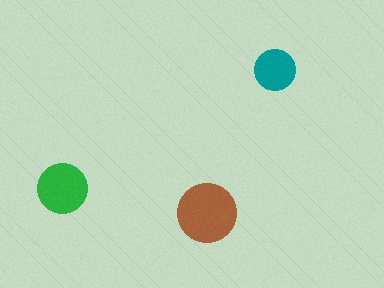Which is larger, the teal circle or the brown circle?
The brown one.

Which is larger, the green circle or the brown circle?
The brown one.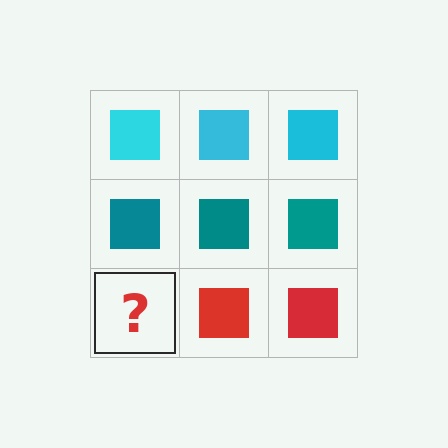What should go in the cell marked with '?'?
The missing cell should contain a red square.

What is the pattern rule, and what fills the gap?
The rule is that each row has a consistent color. The gap should be filled with a red square.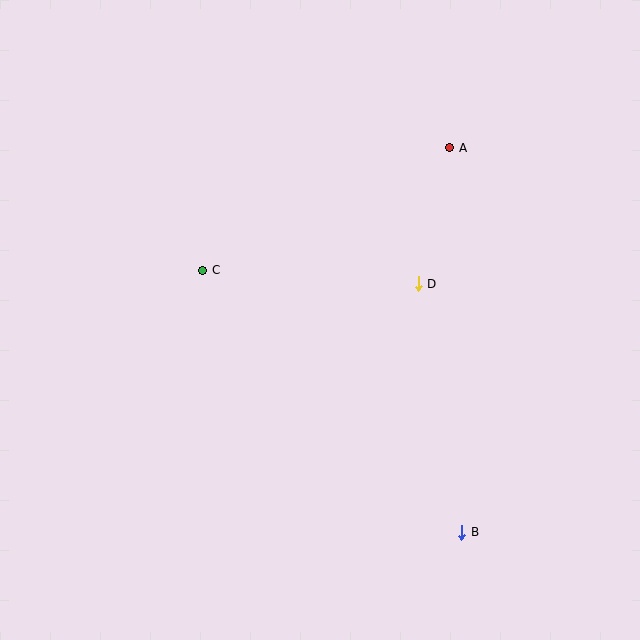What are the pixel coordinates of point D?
Point D is at (418, 284).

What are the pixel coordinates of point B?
Point B is at (462, 532).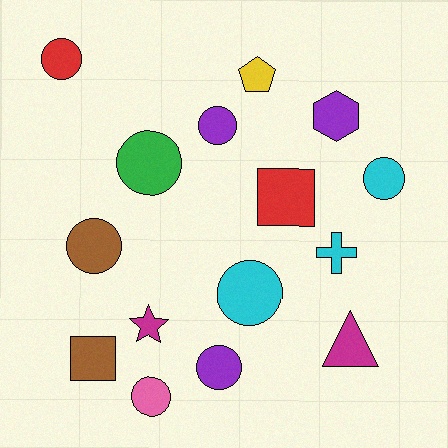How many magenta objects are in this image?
There are 2 magenta objects.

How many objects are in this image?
There are 15 objects.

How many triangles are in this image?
There is 1 triangle.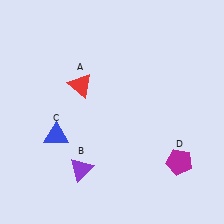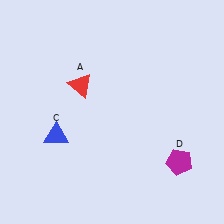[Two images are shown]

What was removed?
The purple triangle (B) was removed in Image 2.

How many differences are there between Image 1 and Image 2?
There is 1 difference between the two images.